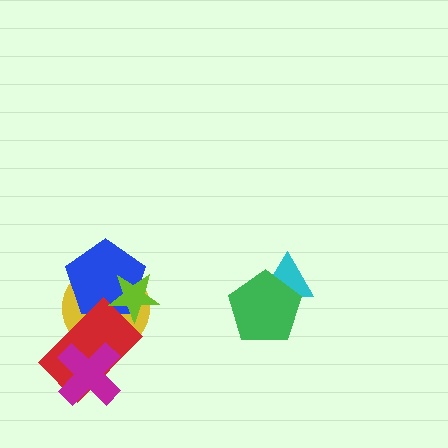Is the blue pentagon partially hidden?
Yes, it is partially covered by another shape.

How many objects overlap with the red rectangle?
3 objects overlap with the red rectangle.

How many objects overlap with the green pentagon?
1 object overlaps with the green pentagon.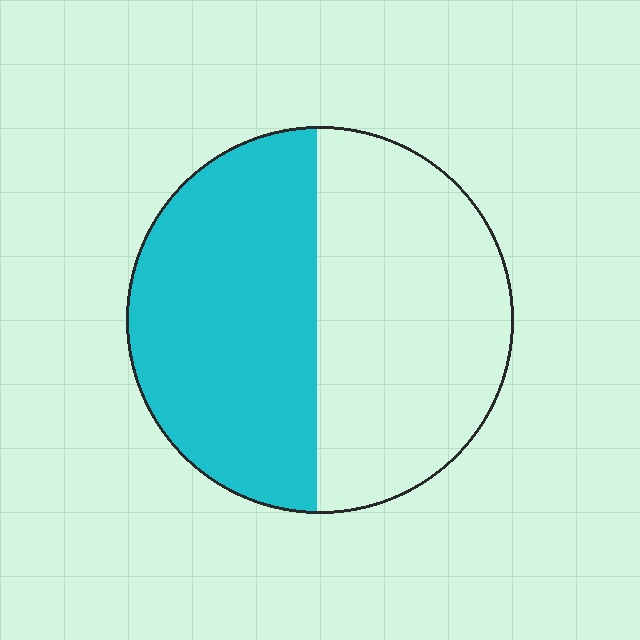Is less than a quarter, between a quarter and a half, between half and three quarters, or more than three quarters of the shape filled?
Between a quarter and a half.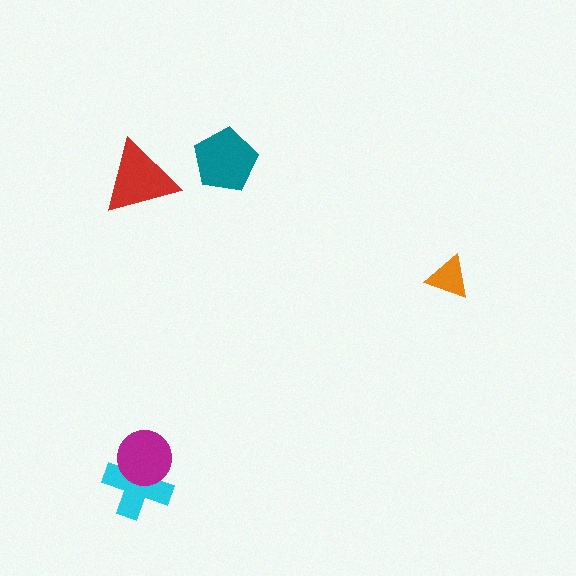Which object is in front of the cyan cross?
The magenta circle is in front of the cyan cross.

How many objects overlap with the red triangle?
0 objects overlap with the red triangle.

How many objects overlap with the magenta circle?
1 object overlaps with the magenta circle.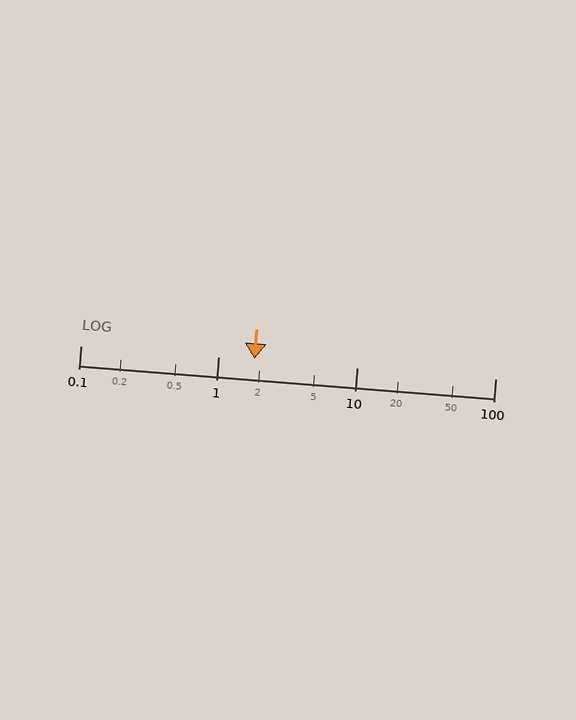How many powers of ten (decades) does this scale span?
The scale spans 3 decades, from 0.1 to 100.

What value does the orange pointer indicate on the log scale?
The pointer indicates approximately 1.8.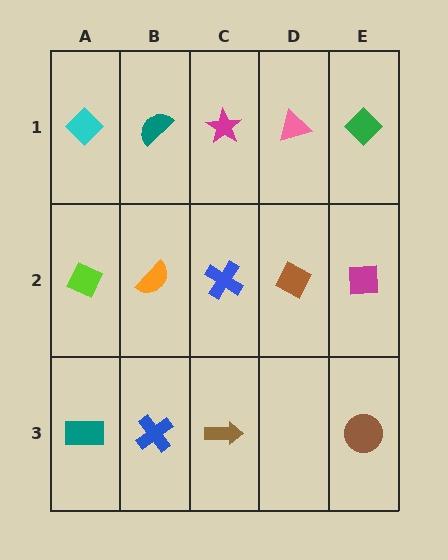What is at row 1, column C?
A magenta star.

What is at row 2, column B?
An orange semicircle.